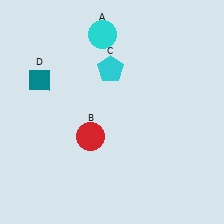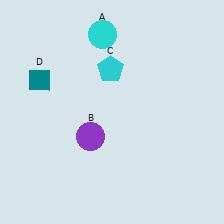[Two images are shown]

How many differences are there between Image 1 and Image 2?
There is 1 difference between the two images.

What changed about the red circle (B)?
In Image 1, B is red. In Image 2, it changed to purple.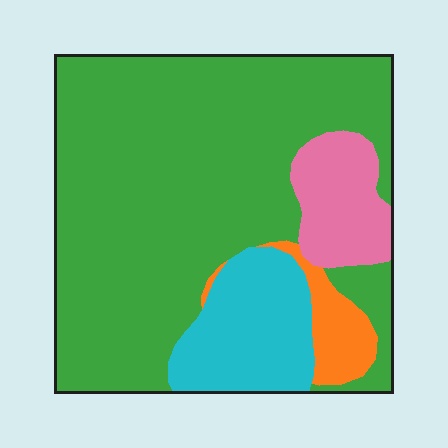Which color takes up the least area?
Orange, at roughly 5%.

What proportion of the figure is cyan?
Cyan covers roughly 15% of the figure.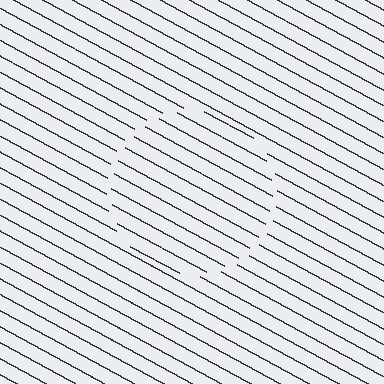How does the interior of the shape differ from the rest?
The interior of the shape contains the same grating, shifted by half a period — the contour is defined by the phase discontinuity where line-ends from the inner and outer gratings abut.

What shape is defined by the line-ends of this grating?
An illusory circle. The interior of the shape contains the same grating, shifted by half a period — the contour is defined by the phase discontinuity where line-ends from the inner and outer gratings abut.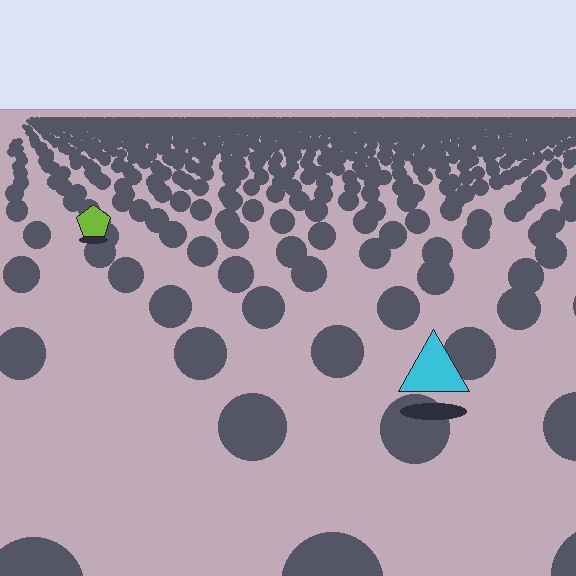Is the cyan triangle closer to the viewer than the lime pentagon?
Yes. The cyan triangle is closer — you can tell from the texture gradient: the ground texture is coarser near it.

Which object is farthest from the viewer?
The lime pentagon is farthest from the viewer. It appears smaller and the ground texture around it is denser.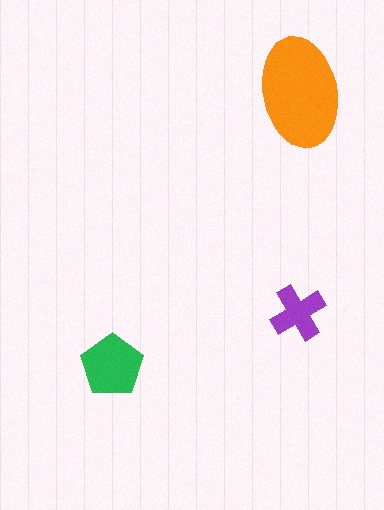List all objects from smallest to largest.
The purple cross, the green pentagon, the orange ellipse.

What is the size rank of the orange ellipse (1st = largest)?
1st.